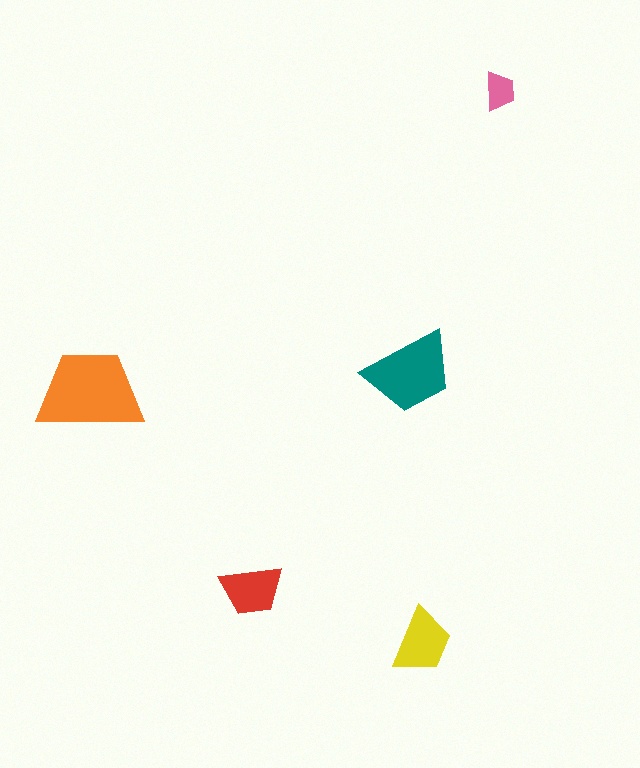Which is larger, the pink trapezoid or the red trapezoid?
The red one.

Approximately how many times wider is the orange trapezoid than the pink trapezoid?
About 2.5 times wider.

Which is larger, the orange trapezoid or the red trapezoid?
The orange one.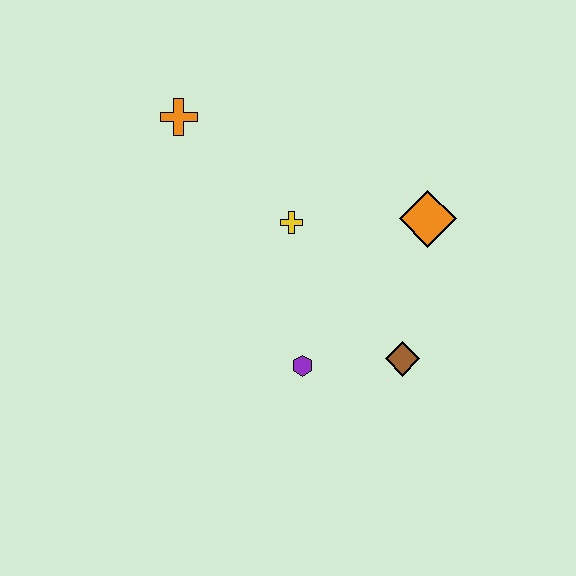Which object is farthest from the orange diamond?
The orange cross is farthest from the orange diamond.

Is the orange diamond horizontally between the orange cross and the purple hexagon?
No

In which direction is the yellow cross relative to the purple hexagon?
The yellow cross is above the purple hexagon.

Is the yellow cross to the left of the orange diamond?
Yes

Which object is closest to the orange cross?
The yellow cross is closest to the orange cross.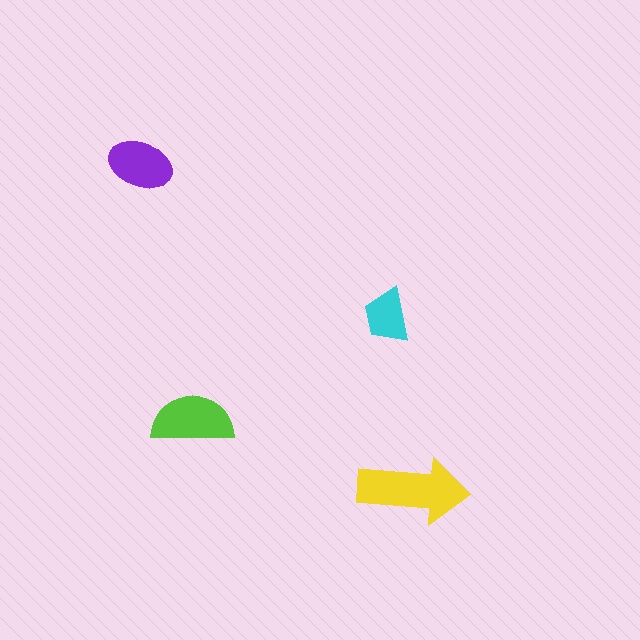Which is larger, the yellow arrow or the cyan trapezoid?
The yellow arrow.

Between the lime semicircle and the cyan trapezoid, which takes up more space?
The lime semicircle.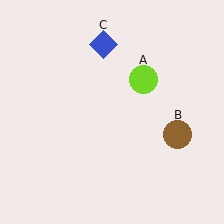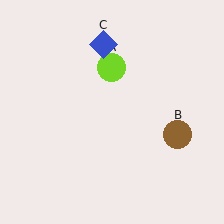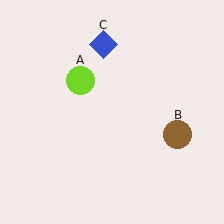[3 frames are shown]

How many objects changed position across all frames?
1 object changed position: lime circle (object A).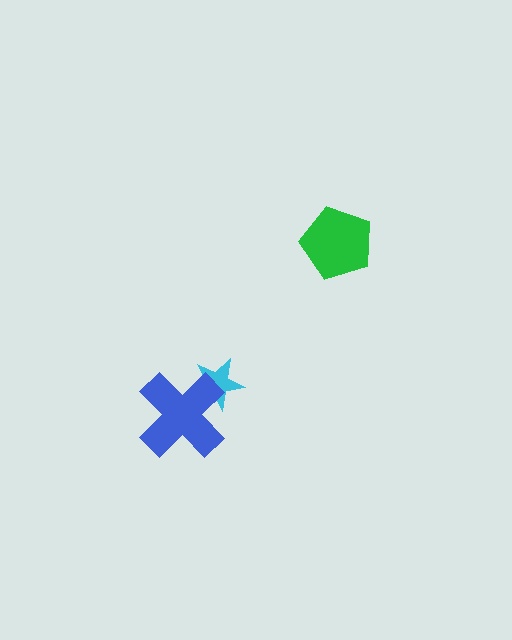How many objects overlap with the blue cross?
1 object overlaps with the blue cross.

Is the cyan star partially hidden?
Yes, it is partially covered by another shape.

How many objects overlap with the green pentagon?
0 objects overlap with the green pentagon.